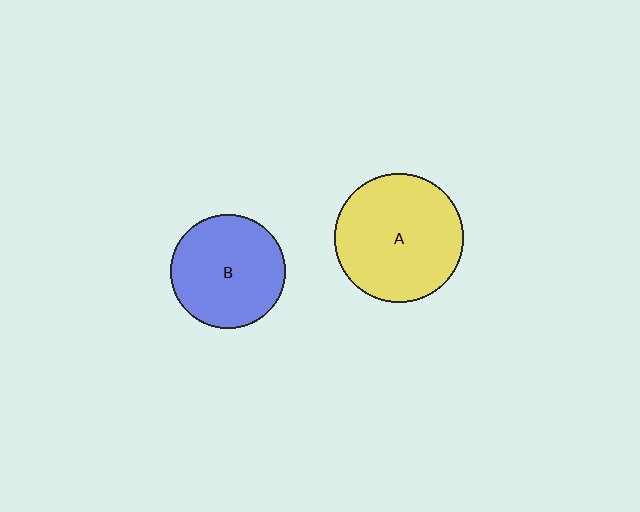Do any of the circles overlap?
No, none of the circles overlap.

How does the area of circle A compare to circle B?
Approximately 1.3 times.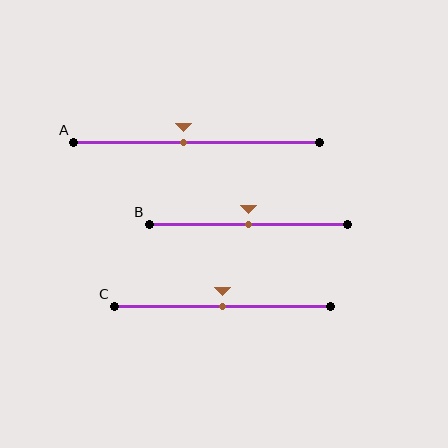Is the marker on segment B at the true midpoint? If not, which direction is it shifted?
Yes, the marker on segment B is at the true midpoint.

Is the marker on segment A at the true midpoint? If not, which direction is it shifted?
No, the marker on segment A is shifted to the left by about 5% of the segment length.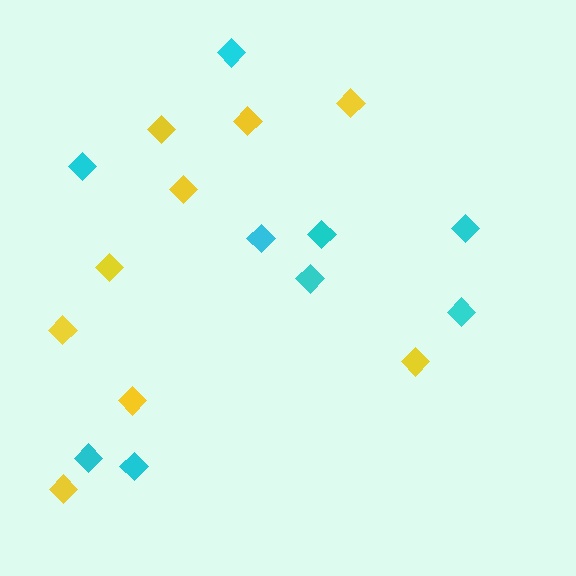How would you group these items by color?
There are 2 groups: one group of cyan diamonds (9) and one group of yellow diamonds (9).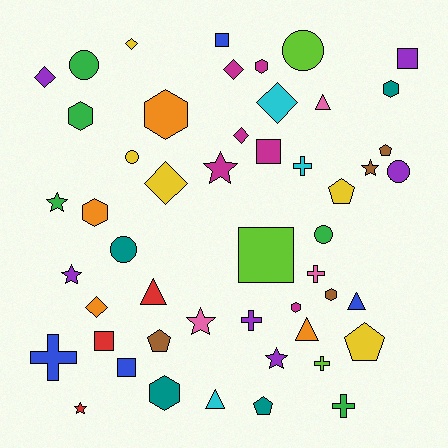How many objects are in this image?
There are 50 objects.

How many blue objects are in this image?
There are 4 blue objects.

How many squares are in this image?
There are 6 squares.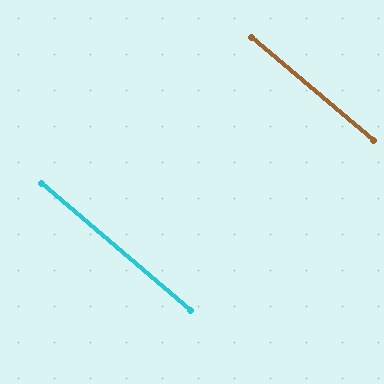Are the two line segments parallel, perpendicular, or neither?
Parallel — their directions differ by only 0.1°.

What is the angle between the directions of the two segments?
Approximately 0 degrees.